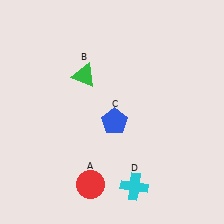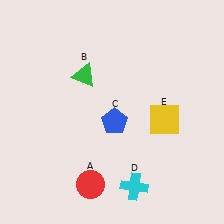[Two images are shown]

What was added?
A yellow square (E) was added in Image 2.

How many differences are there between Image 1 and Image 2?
There is 1 difference between the two images.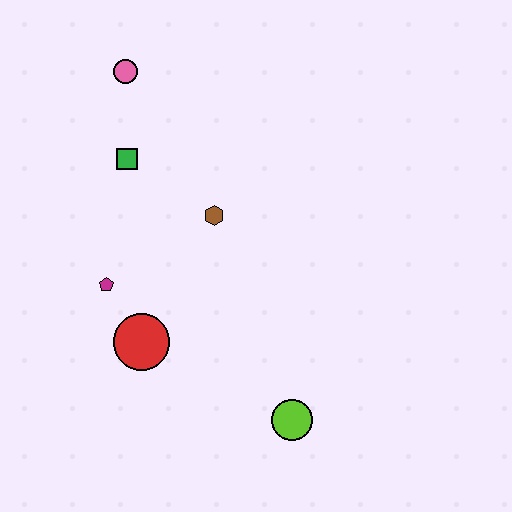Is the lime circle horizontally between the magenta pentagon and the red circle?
No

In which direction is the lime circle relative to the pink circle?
The lime circle is below the pink circle.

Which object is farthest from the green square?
The lime circle is farthest from the green square.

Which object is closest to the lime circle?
The red circle is closest to the lime circle.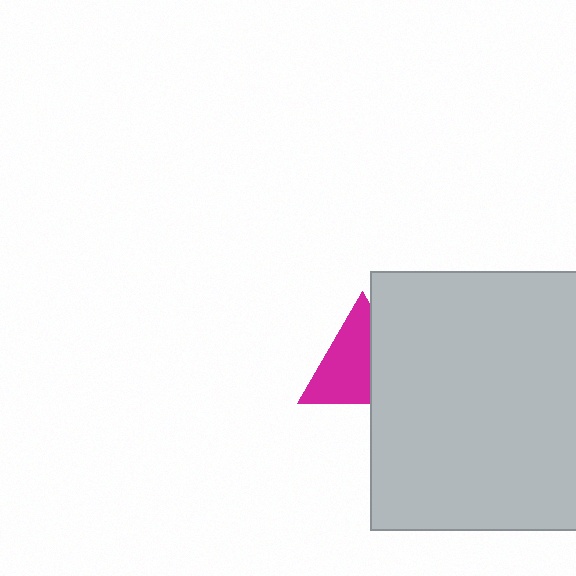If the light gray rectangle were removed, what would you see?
You would see the complete magenta triangle.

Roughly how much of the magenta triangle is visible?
About half of it is visible (roughly 61%).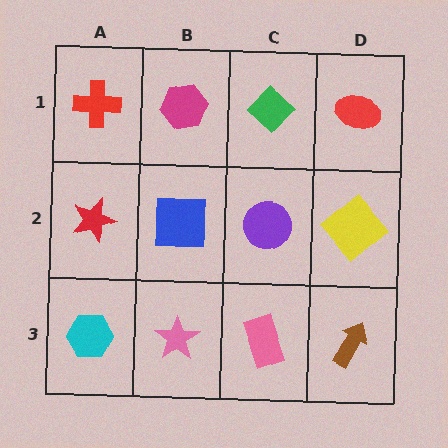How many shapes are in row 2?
4 shapes.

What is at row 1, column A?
A red cross.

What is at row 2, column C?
A purple circle.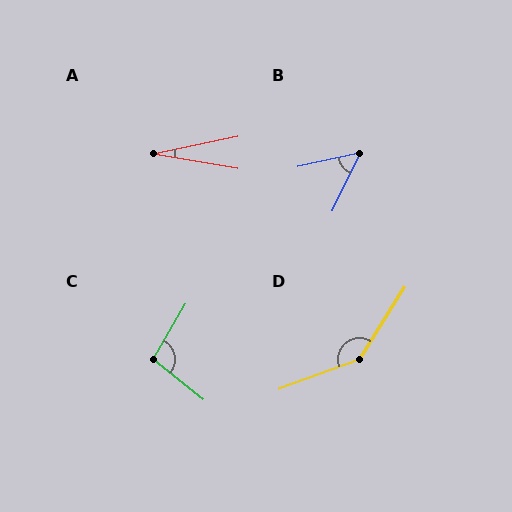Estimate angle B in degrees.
Approximately 52 degrees.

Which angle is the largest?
D, at approximately 142 degrees.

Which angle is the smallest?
A, at approximately 21 degrees.